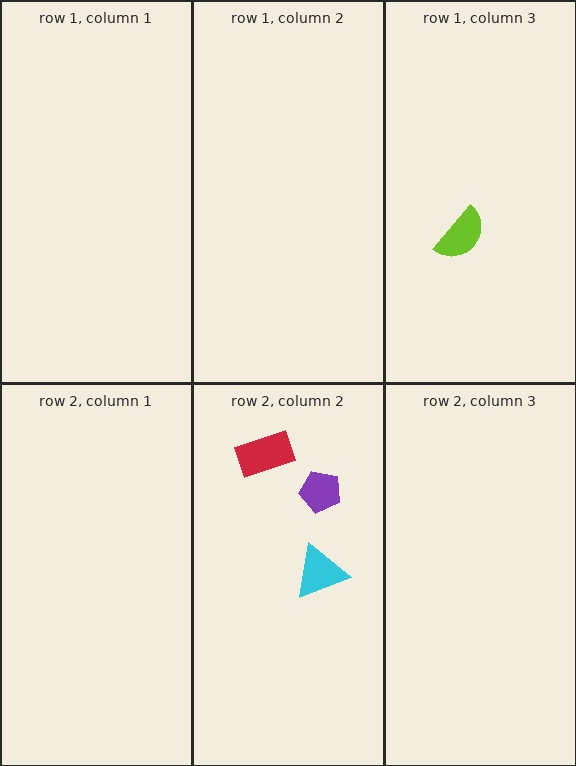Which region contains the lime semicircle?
The row 1, column 3 region.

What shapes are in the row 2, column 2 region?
The red rectangle, the cyan triangle, the purple pentagon.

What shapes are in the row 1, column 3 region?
The lime semicircle.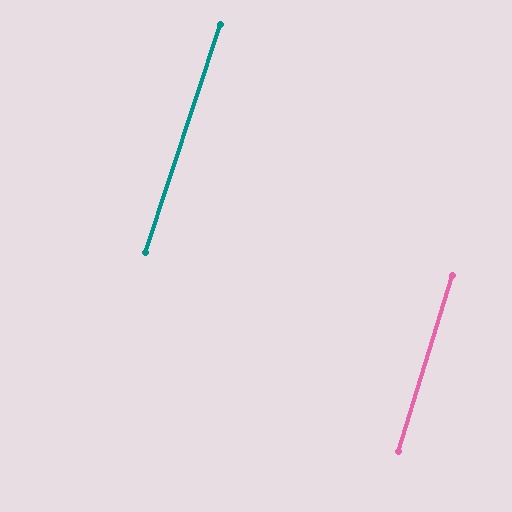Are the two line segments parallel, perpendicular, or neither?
Parallel — their directions differ by only 1.2°.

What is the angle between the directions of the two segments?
Approximately 1 degree.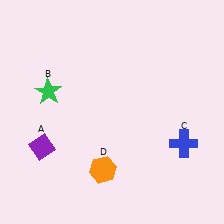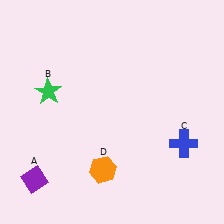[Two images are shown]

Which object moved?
The purple diamond (A) moved down.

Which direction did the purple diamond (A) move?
The purple diamond (A) moved down.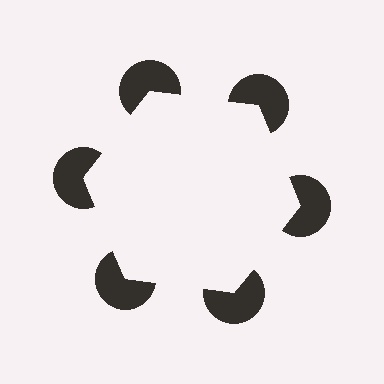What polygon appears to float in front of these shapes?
An illusory hexagon — its edges are inferred from the aligned wedge cuts in the pac-man discs, not physically drawn.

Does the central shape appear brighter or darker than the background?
It typically appears slightly brighter than the background, even though no actual brightness change is drawn.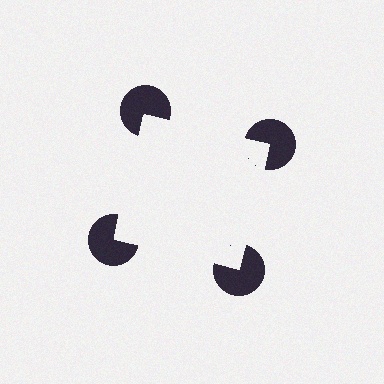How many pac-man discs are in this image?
There are 4 — one at each vertex of the illusory square.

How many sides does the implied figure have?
4 sides.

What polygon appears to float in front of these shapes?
An illusory square — its edges are inferred from the aligned wedge cuts in the pac-man discs, not physically drawn.